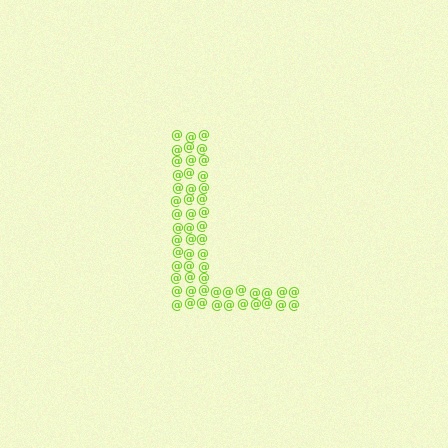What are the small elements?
The small elements are at signs.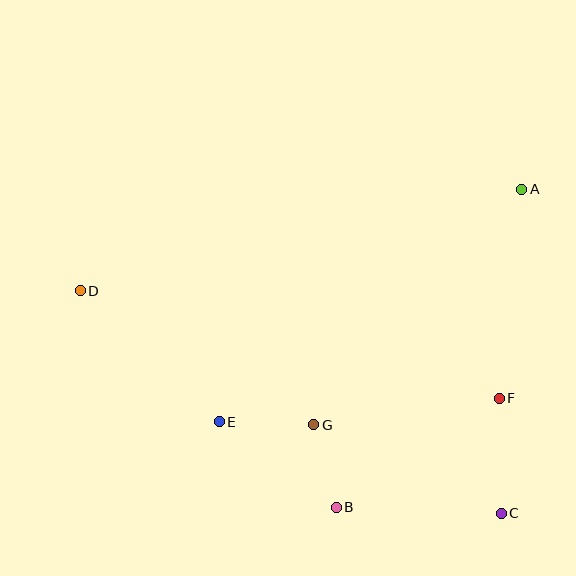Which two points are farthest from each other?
Points C and D are farthest from each other.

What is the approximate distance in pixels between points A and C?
The distance between A and C is approximately 325 pixels.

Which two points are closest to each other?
Points B and G are closest to each other.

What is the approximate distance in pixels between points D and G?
The distance between D and G is approximately 269 pixels.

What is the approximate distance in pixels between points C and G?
The distance between C and G is approximately 207 pixels.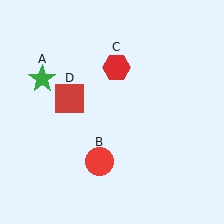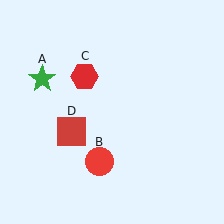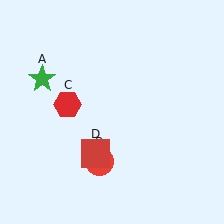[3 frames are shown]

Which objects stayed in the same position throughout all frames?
Green star (object A) and red circle (object B) remained stationary.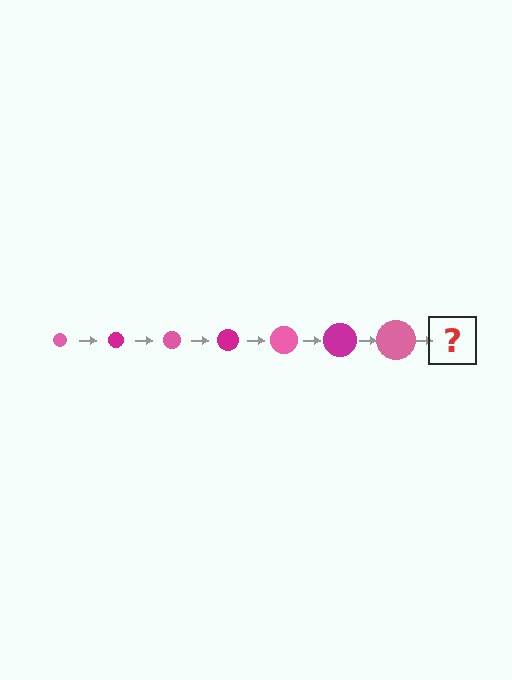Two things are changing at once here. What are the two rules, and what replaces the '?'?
The two rules are that the circle grows larger each step and the color cycles through pink and magenta. The '?' should be a magenta circle, larger than the previous one.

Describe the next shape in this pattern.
It should be a magenta circle, larger than the previous one.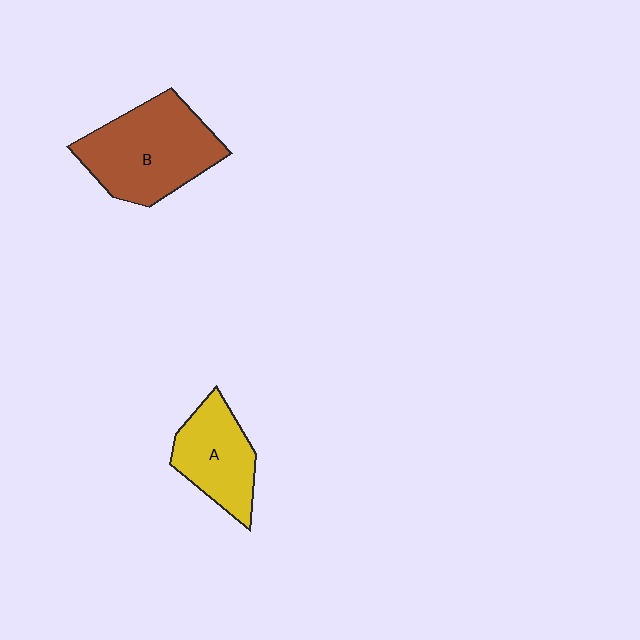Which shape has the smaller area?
Shape A (yellow).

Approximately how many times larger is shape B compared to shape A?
Approximately 1.5 times.